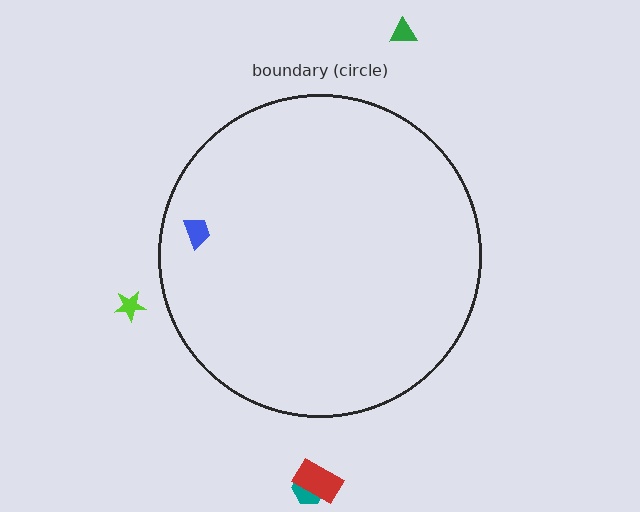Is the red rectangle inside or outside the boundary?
Outside.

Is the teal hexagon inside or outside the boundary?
Outside.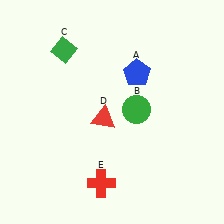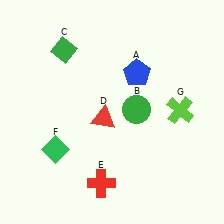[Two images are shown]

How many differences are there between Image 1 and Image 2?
There are 2 differences between the two images.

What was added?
A green diamond (F), a lime cross (G) were added in Image 2.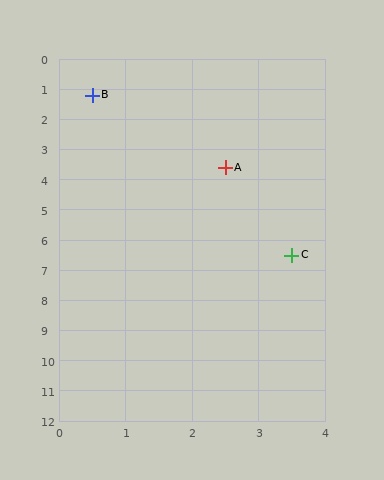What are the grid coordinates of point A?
Point A is at approximately (2.5, 3.6).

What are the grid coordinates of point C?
Point C is at approximately (3.5, 6.5).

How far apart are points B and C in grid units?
Points B and C are about 6.1 grid units apart.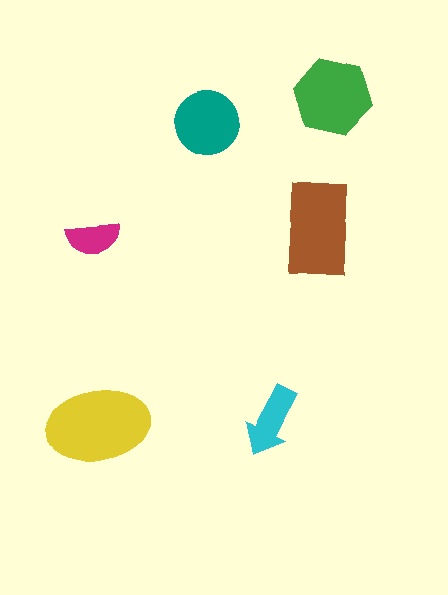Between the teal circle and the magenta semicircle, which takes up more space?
The teal circle.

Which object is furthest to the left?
The magenta semicircle is leftmost.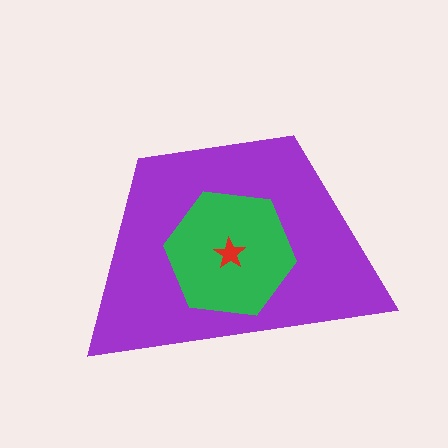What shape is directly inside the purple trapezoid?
The green hexagon.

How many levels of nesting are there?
3.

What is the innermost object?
The red star.